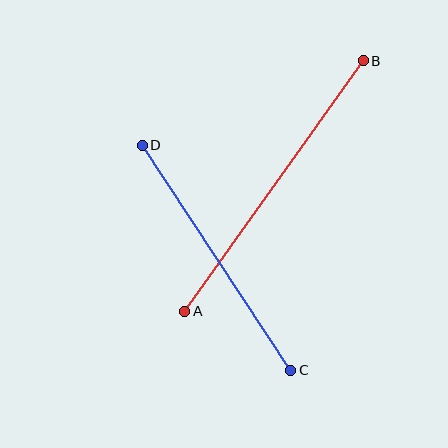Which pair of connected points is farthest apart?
Points A and B are farthest apart.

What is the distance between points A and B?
The distance is approximately 308 pixels.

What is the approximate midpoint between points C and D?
The midpoint is at approximately (216, 258) pixels.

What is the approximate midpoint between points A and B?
The midpoint is at approximately (274, 186) pixels.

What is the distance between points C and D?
The distance is approximately 270 pixels.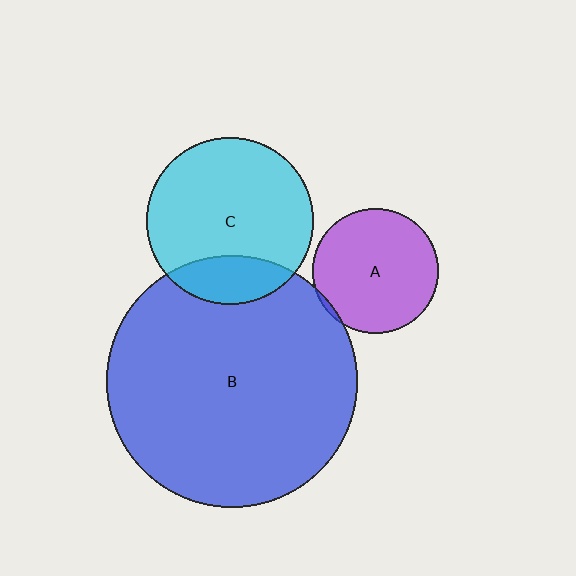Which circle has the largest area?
Circle B (blue).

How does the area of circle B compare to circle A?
Approximately 4.0 times.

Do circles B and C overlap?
Yes.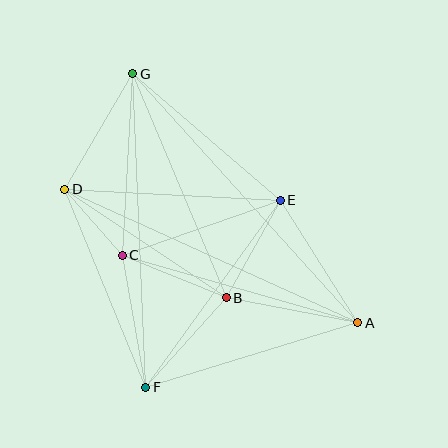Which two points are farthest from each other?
Points A and G are farthest from each other.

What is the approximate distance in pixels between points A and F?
The distance between A and F is approximately 222 pixels.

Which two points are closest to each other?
Points C and D are closest to each other.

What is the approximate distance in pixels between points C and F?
The distance between C and F is approximately 134 pixels.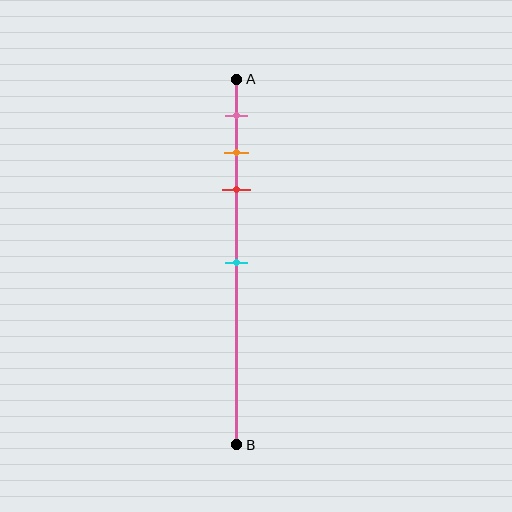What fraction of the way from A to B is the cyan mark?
The cyan mark is approximately 50% (0.5) of the way from A to B.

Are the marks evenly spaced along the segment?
No, the marks are not evenly spaced.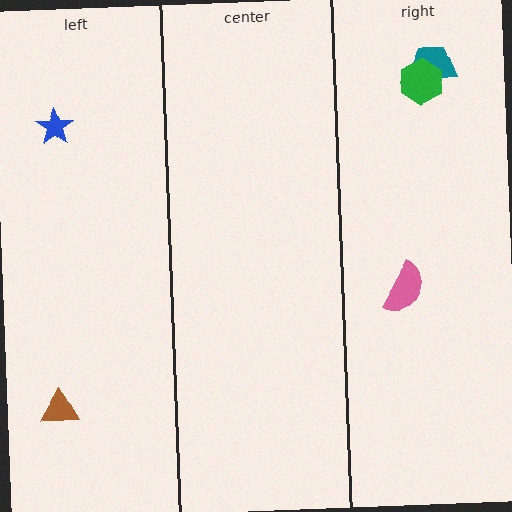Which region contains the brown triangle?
The left region.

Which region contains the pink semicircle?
The right region.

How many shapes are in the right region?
3.